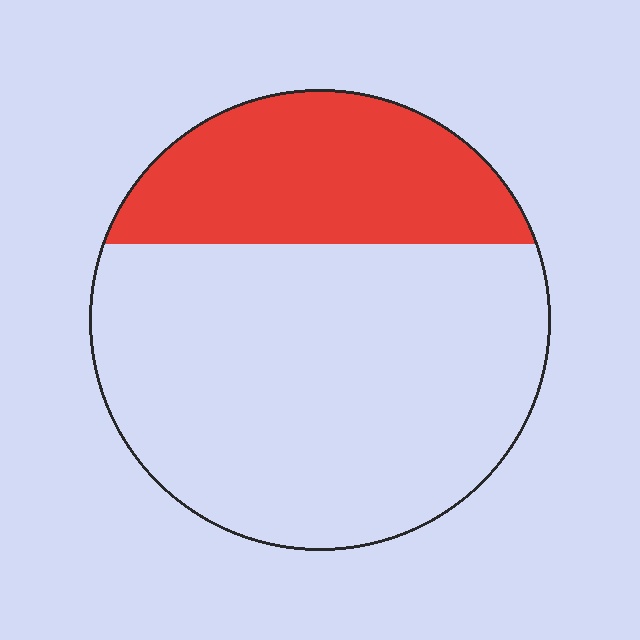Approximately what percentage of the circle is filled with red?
Approximately 30%.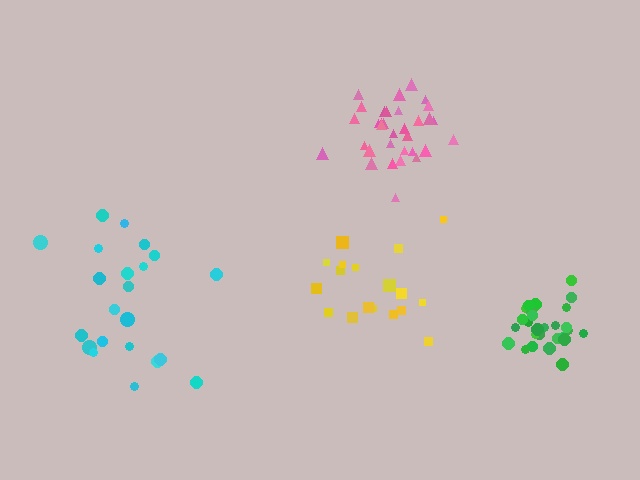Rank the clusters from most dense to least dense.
green, pink, yellow, cyan.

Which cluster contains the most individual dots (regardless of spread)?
Pink (33).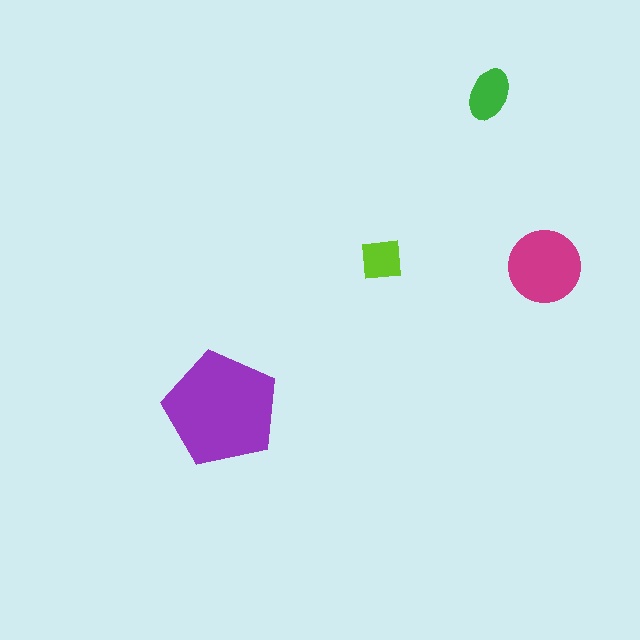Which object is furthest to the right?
The magenta circle is rightmost.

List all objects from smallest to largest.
The lime square, the green ellipse, the magenta circle, the purple pentagon.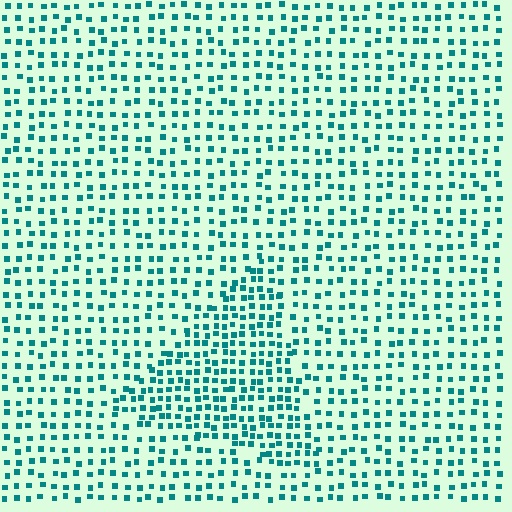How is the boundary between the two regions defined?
The boundary is defined by a change in element density (approximately 1.7x ratio). All elements are the same color, size, and shape.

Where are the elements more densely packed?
The elements are more densely packed inside the triangle boundary.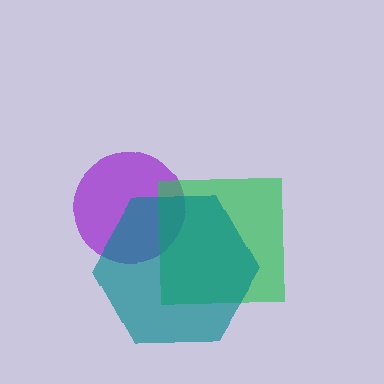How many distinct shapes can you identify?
There are 3 distinct shapes: a purple circle, a green square, a teal hexagon.